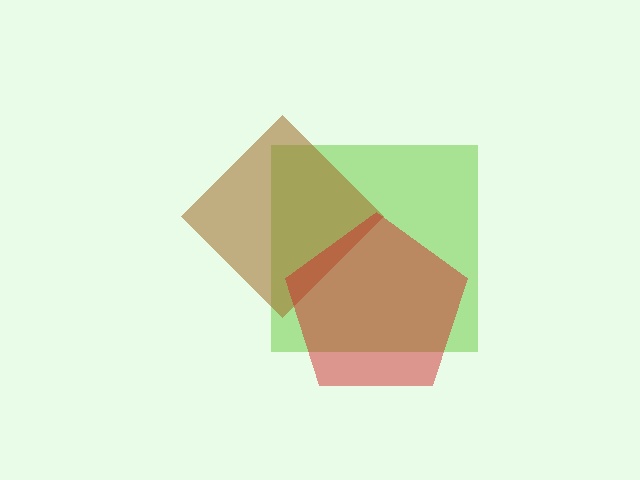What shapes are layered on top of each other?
The layered shapes are: a lime square, a brown diamond, a red pentagon.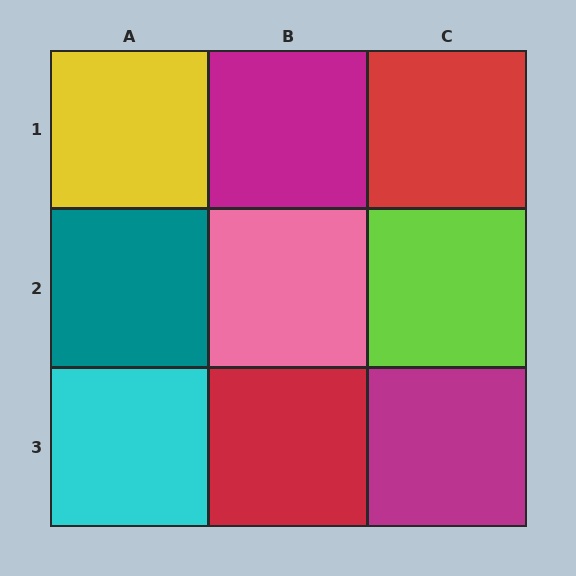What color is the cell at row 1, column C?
Red.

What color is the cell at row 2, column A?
Teal.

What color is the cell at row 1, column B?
Magenta.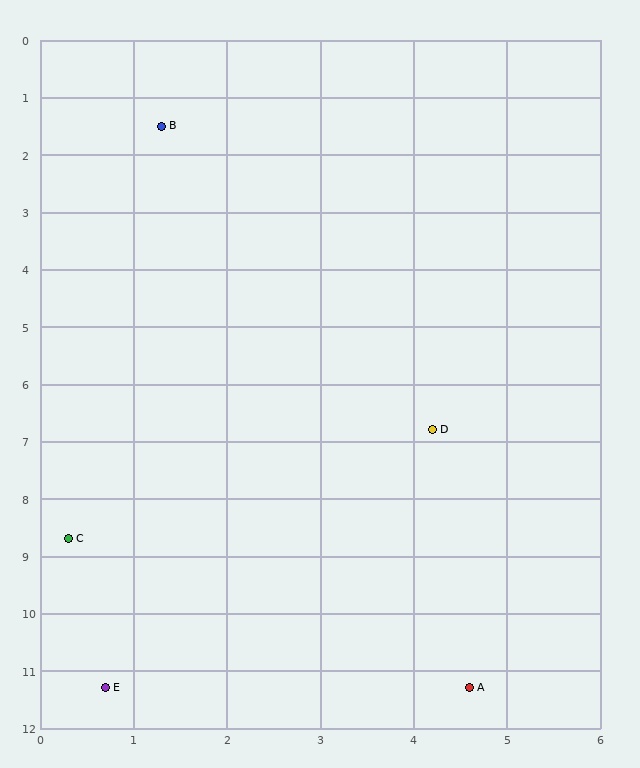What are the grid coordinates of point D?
Point D is at approximately (4.2, 6.8).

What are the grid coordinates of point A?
Point A is at approximately (4.6, 11.3).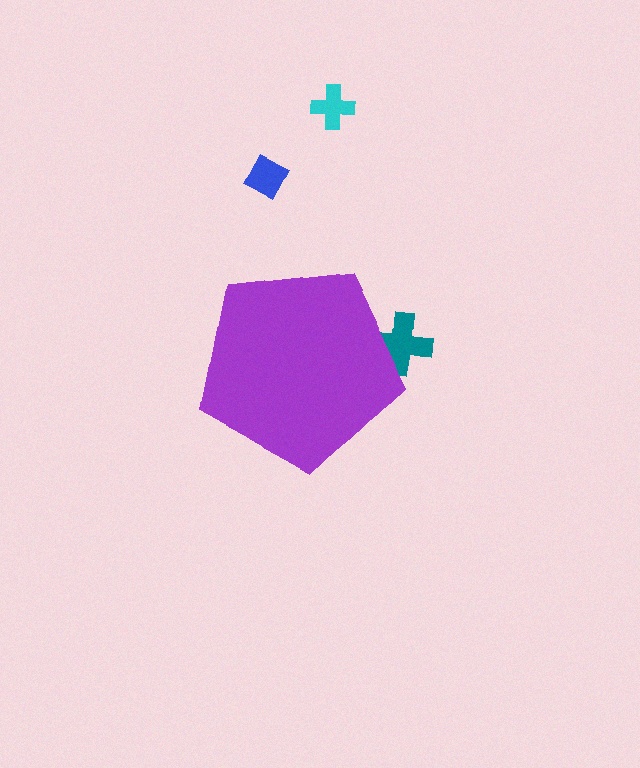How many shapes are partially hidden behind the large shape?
1 shape is partially hidden.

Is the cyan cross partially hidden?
No, the cyan cross is fully visible.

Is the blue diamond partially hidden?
No, the blue diamond is fully visible.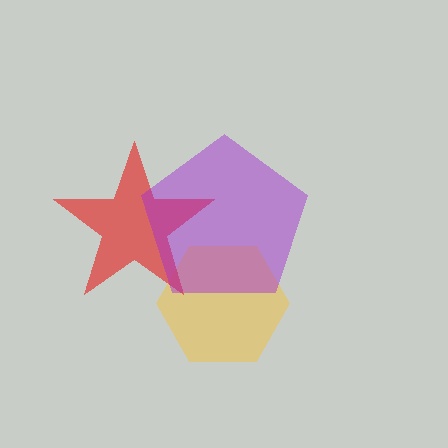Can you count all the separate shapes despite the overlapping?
Yes, there are 3 separate shapes.